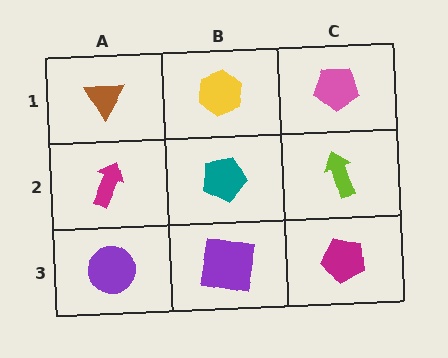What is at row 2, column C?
A lime arrow.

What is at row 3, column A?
A purple circle.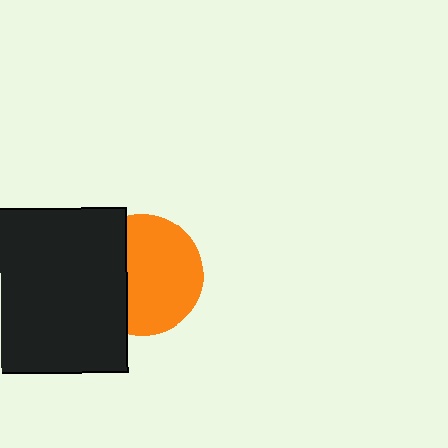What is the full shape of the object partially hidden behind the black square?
The partially hidden object is an orange circle.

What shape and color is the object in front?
The object in front is a black square.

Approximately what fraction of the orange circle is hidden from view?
Roughly 36% of the orange circle is hidden behind the black square.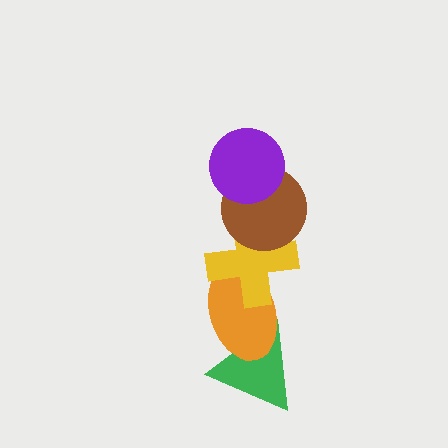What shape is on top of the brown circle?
The purple circle is on top of the brown circle.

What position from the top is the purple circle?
The purple circle is 1st from the top.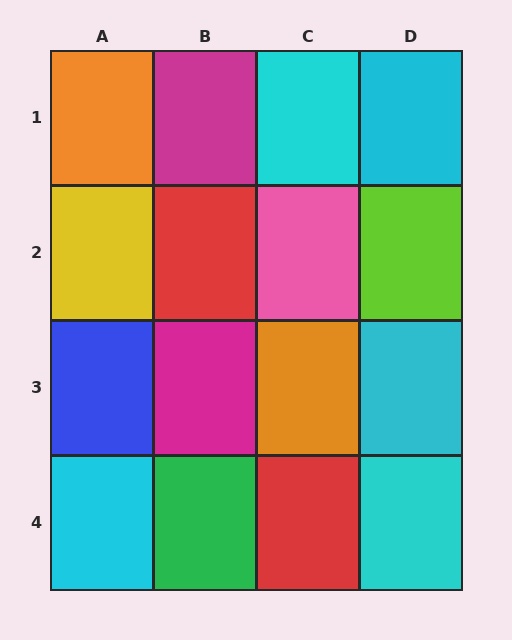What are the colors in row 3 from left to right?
Blue, magenta, orange, cyan.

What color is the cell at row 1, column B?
Magenta.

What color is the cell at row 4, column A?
Cyan.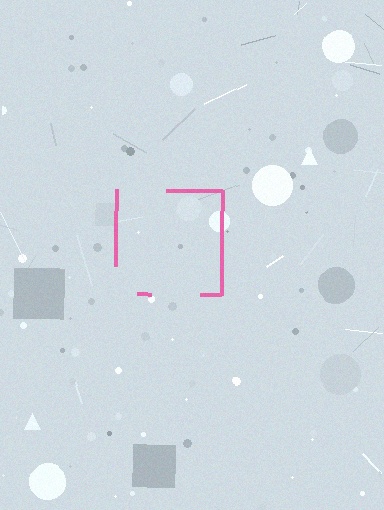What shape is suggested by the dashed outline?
The dashed outline suggests a square.